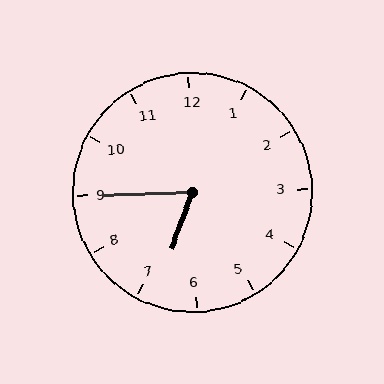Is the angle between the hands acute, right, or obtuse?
It is acute.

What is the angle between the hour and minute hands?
Approximately 68 degrees.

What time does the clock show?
6:45.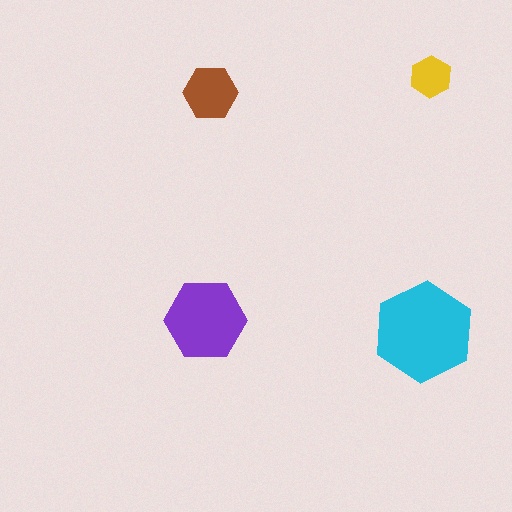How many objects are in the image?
There are 4 objects in the image.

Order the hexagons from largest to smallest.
the cyan one, the purple one, the brown one, the yellow one.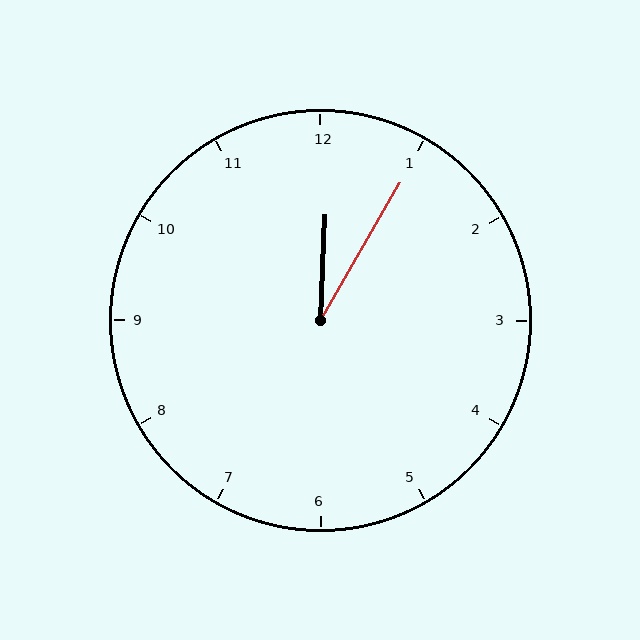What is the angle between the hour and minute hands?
Approximately 28 degrees.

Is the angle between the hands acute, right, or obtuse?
It is acute.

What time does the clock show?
12:05.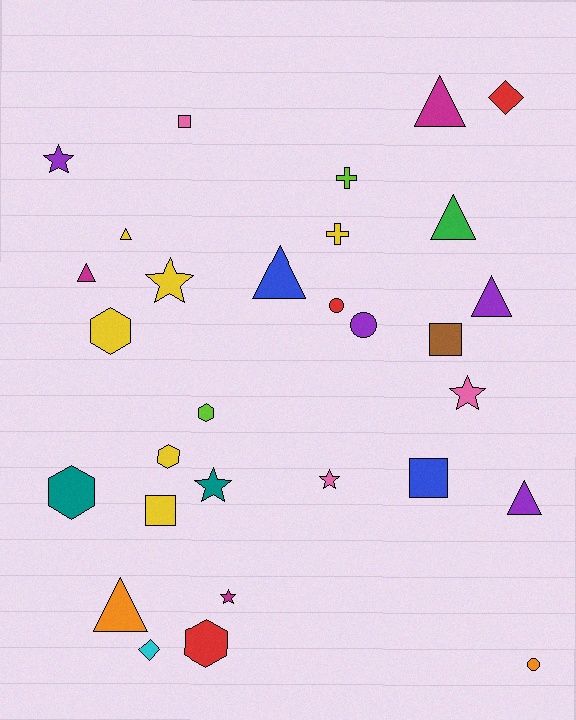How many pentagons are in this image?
There are no pentagons.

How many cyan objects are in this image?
There is 1 cyan object.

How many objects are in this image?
There are 30 objects.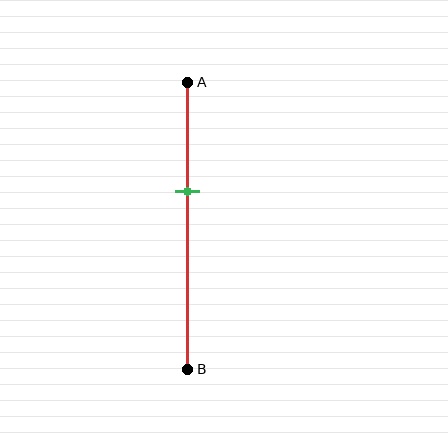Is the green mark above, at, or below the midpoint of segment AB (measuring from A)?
The green mark is above the midpoint of segment AB.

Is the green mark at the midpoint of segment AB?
No, the mark is at about 40% from A, not at the 50% midpoint.